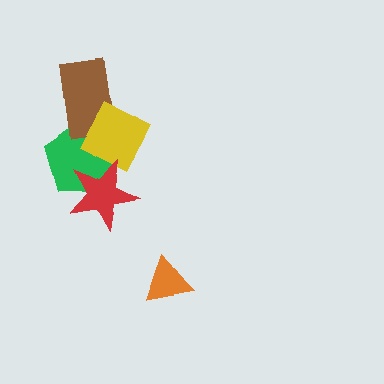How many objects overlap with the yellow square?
2 objects overlap with the yellow square.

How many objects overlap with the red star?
1 object overlaps with the red star.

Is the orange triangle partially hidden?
No, no other shape covers it.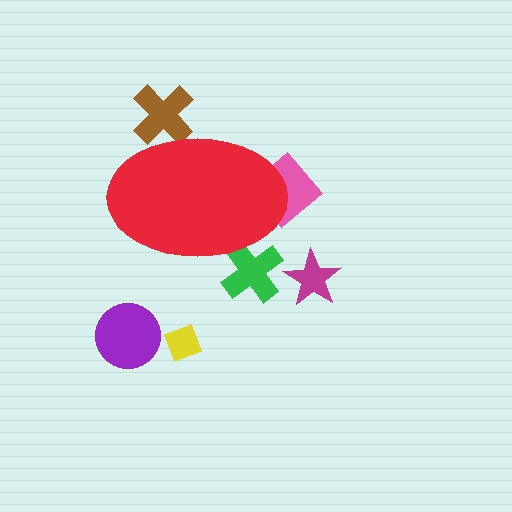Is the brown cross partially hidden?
Yes, the brown cross is partially hidden behind the red ellipse.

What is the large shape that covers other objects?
A red ellipse.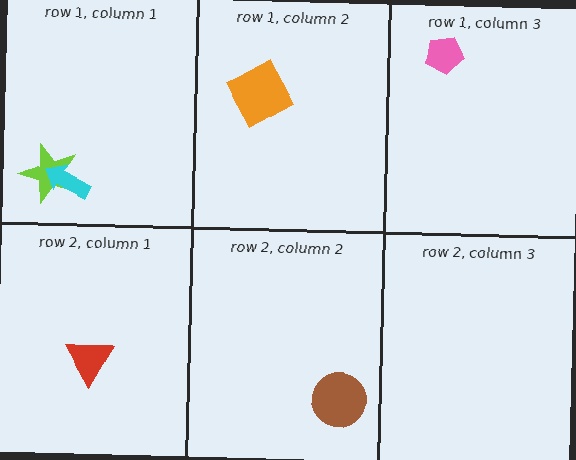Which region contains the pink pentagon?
The row 1, column 3 region.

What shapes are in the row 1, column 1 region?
The lime star, the cyan arrow.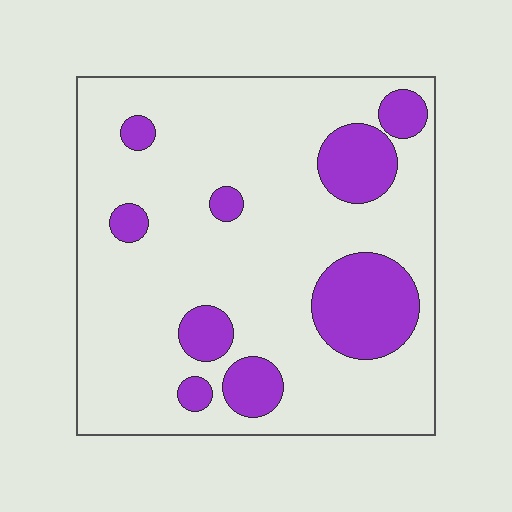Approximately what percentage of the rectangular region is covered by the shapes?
Approximately 20%.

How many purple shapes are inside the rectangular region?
9.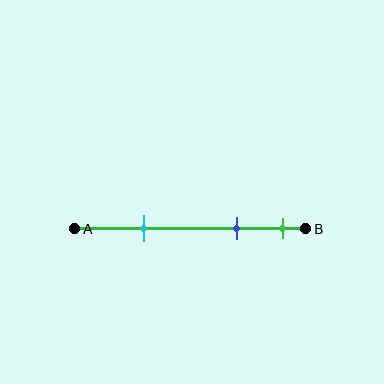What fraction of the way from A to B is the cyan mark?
The cyan mark is approximately 30% (0.3) of the way from A to B.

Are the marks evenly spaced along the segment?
No, the marks are not evenly spaced.